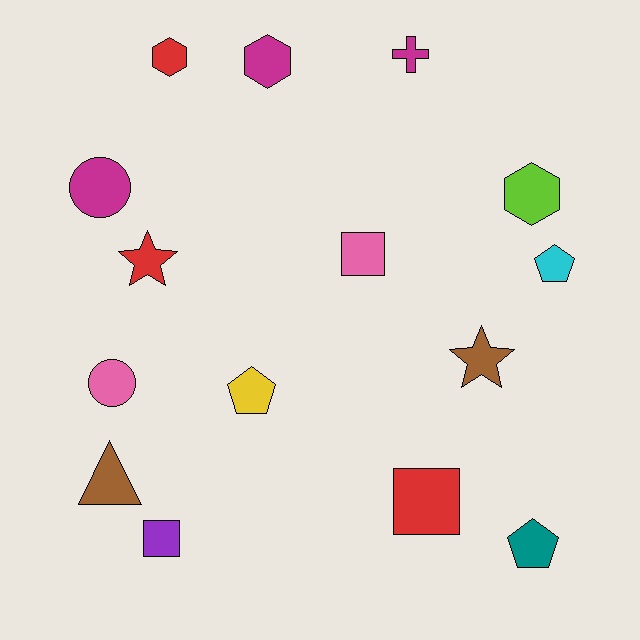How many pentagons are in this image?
There are 3 pentagons.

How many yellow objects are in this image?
There is 1 yellow object.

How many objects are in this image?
There are 15 objects.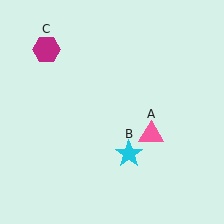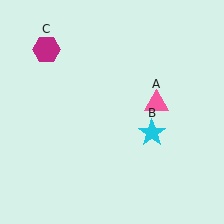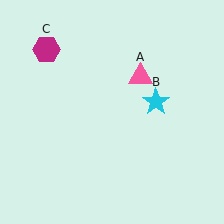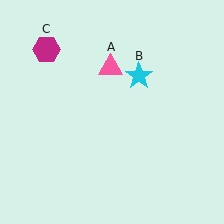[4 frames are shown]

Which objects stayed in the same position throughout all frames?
Magenta hexagon (object C) remained stationary.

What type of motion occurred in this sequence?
The pink triangle (object A), cyan star (object B) rotated counterclockwise around the center of the scene.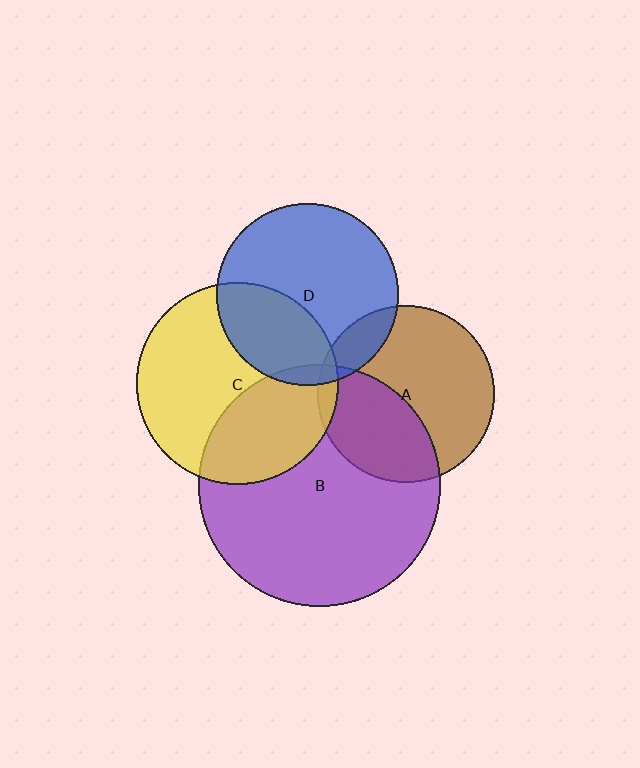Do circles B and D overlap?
Yes.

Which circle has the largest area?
Circle B (purple).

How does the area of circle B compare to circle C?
Approximately 1.4 times.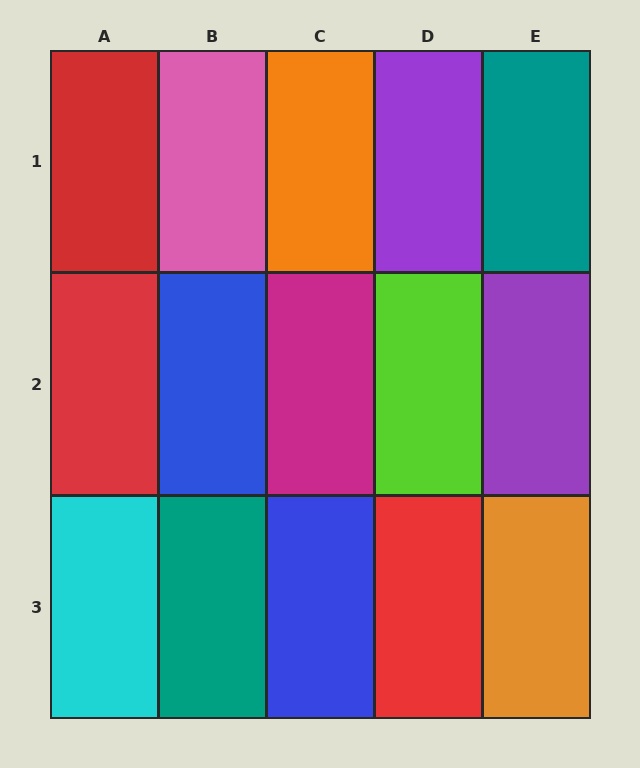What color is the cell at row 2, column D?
Lime.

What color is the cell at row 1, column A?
Red.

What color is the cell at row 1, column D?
Purple.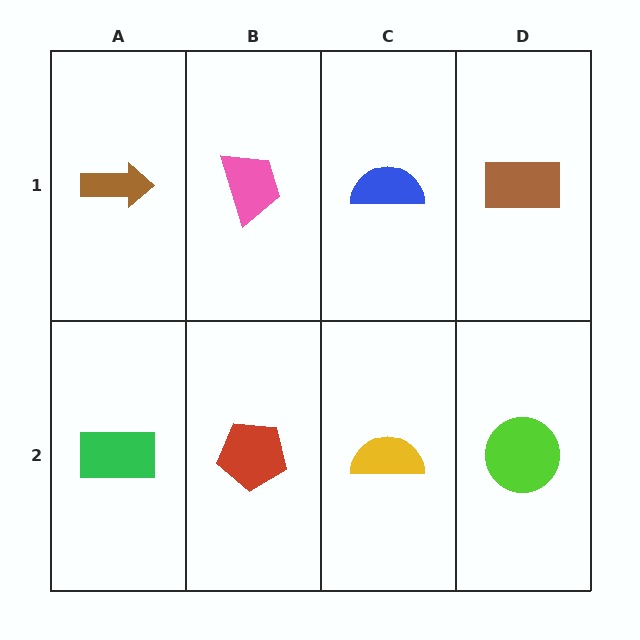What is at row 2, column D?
A lime circle.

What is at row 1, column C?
A blue semicircle.